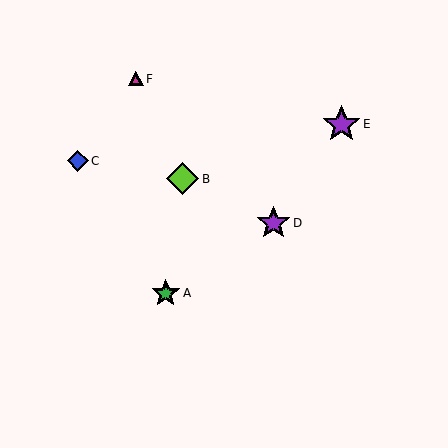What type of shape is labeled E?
Shape E is a purple star.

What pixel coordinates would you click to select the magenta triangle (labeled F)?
Click at (136, 79) to select the magenta triangle F.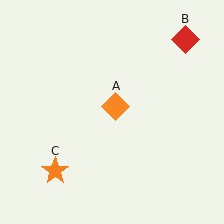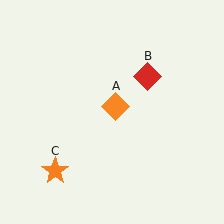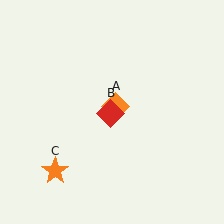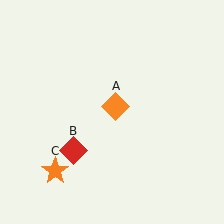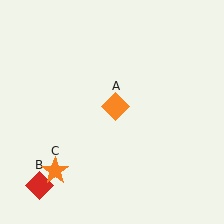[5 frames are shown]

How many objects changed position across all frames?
1 object changed position: red diamond (object B).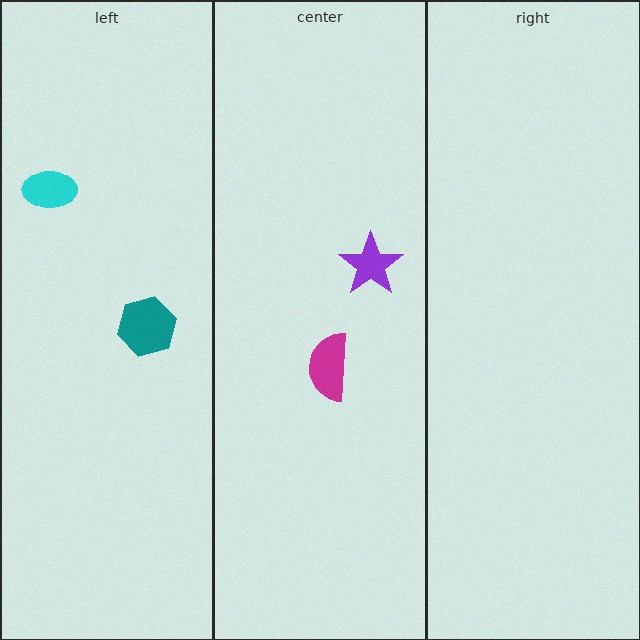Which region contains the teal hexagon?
The left region.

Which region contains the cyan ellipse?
The left region.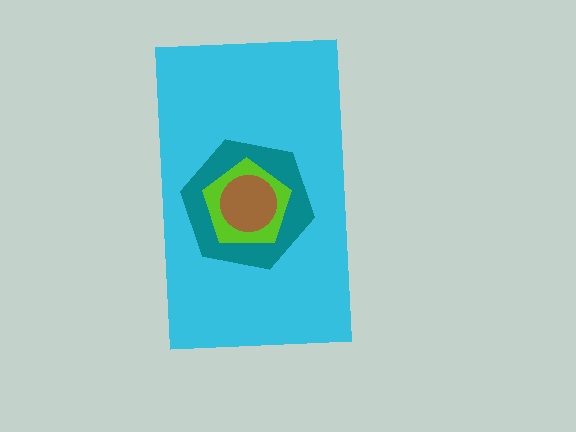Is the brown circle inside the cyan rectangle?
Yes.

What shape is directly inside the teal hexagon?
The lime pentagon.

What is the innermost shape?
The brown circle.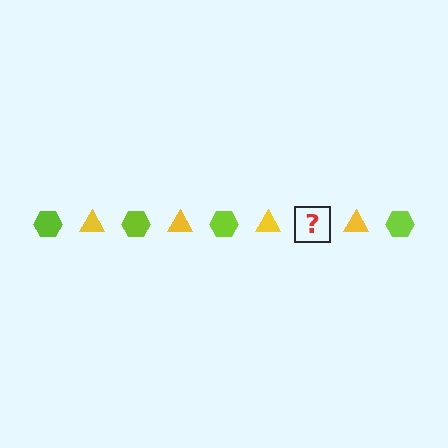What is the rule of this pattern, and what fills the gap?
The rule is that the pattern alternates between lime hexagon and yellow triangle. The gap should be filled with a lime hexagon.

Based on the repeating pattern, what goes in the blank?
The blank should be a lime hexagon.